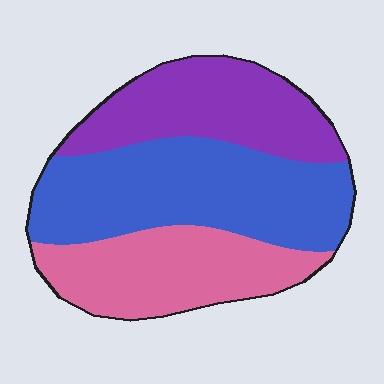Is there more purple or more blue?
Blue.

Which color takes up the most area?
Blue, at roughly 45%.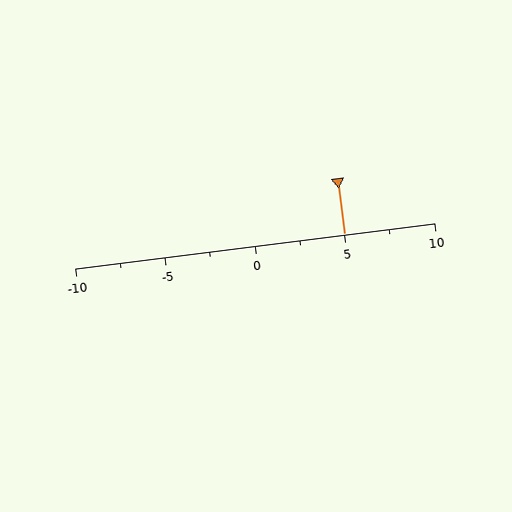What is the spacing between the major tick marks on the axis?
The major ticks are spaced 5 apart.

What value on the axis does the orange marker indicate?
The marker indicates approximately 5.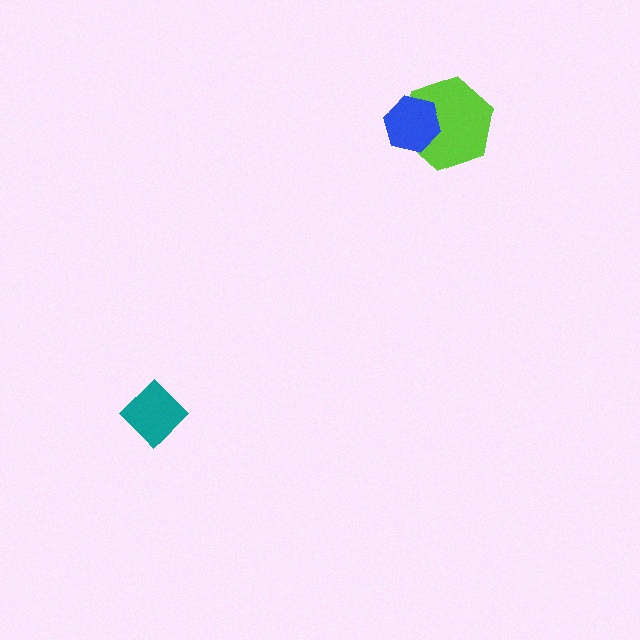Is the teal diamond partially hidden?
No, no other shape covers it.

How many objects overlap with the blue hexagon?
1 object overlaps with the blue hexagon.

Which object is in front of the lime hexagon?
The blue hexagon is in front of the lime hexagon.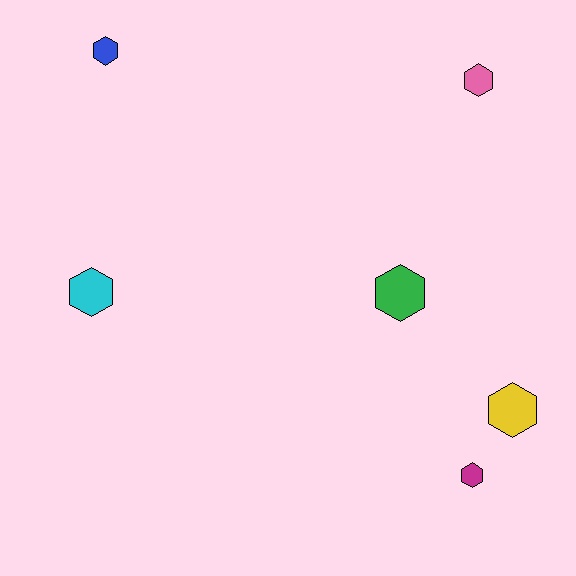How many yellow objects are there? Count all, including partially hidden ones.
There is 1 yellow object.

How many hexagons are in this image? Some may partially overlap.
There are 6 hexagons.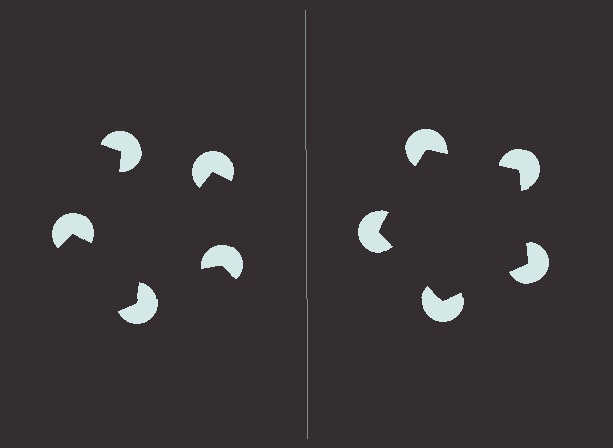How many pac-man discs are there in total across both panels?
10 — 5 on each side.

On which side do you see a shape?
An illusory pentagon appears on the right side. On the left side the wedge cuts are rotated, so no coherent shape forms.